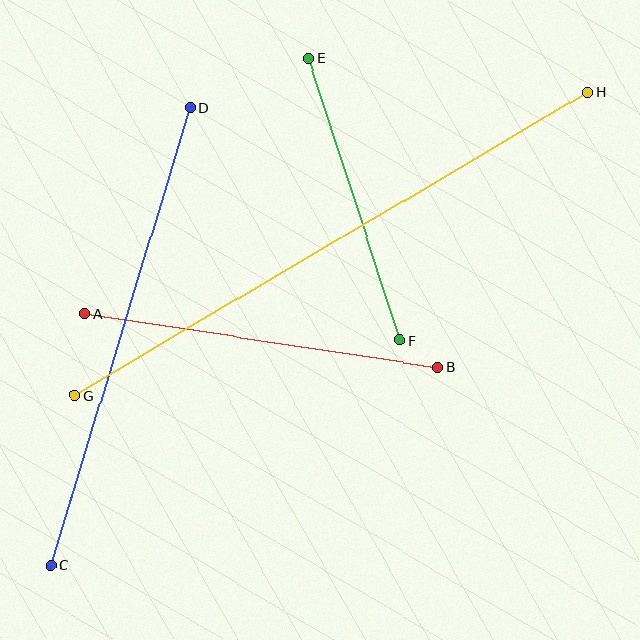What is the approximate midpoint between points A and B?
The midpoint is at approximately (261, 340) pixels.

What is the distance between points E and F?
The distance is approximately 296 pixels.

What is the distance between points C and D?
The distance is approximately 479 pixels.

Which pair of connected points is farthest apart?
Points G and H are farthest apart.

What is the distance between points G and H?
The distance is approximately 597 pixels.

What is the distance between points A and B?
The distance is approximately 357 pixels.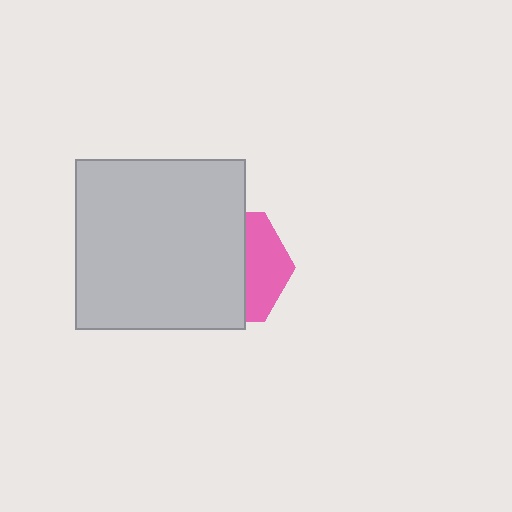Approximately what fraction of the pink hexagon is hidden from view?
Roughly 63% of the pink hexagon is hidden behind the light gray square.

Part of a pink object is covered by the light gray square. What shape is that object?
It is a hexagon.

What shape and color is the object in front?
The object in front is a light gray square.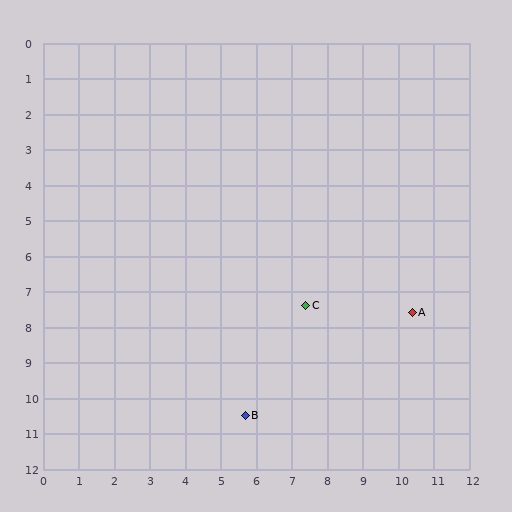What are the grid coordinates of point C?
Point C is at approximately (7.4, 7.4).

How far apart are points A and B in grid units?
Points A and B are about 5.5 grid units apart.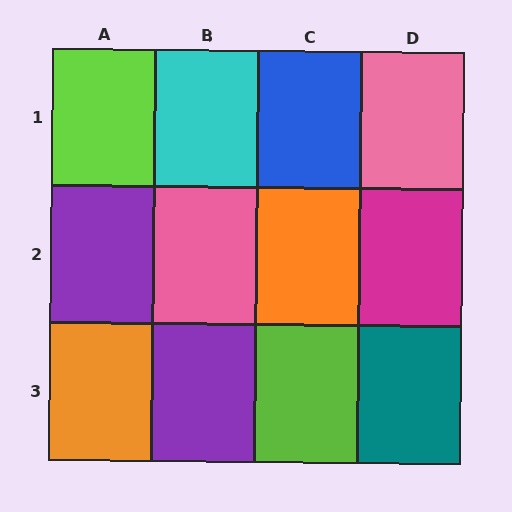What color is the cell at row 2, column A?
Purple.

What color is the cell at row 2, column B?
Pink.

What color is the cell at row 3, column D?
Teal.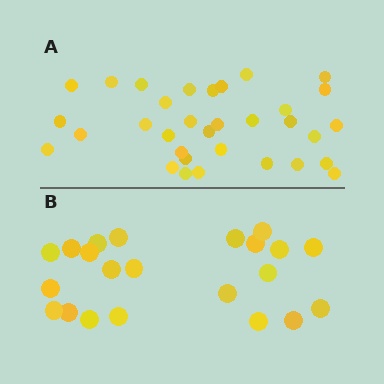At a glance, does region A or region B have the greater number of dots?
Region A (the top region) has more dots.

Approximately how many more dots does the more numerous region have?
Region A has roughly 12 or so more dots than region B.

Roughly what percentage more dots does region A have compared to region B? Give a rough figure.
About 50% more.